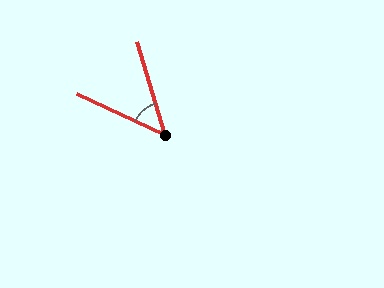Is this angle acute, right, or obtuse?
It is acute.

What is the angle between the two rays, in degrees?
Approximately 48 degrees.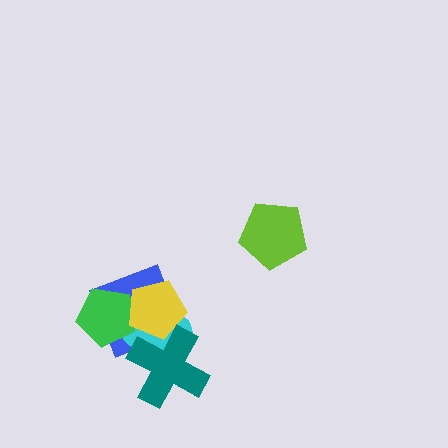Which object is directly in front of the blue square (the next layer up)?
The cyan ellipse is directly in front of the blue square.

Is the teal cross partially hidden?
No, no other shape covers it.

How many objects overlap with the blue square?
4 objects overlap with the blue square.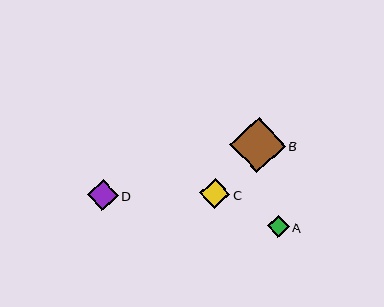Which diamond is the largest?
Diamond B is the largest with a size of approximately 55 pixels.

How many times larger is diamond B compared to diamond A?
Diamond B is approximately 2.5 times the size of diamond A.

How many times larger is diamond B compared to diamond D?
Diamond B is approximately 1.8 times the size of diamond D.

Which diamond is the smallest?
Diamond A is the smallest with a size of approximately 22 pixels.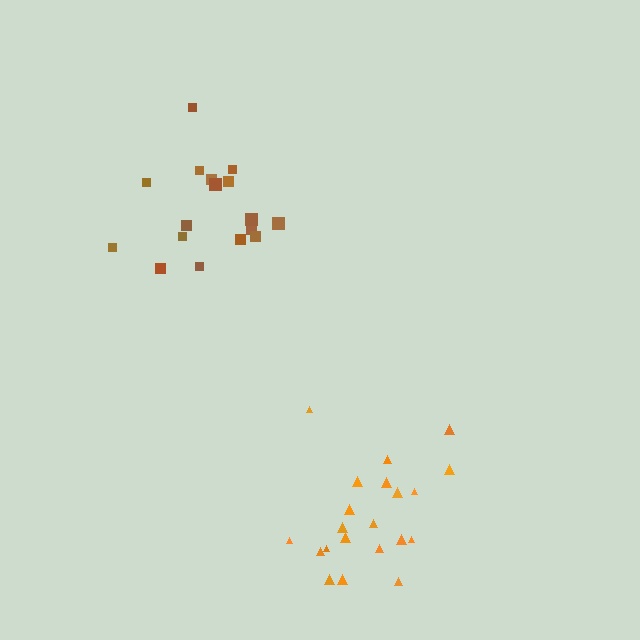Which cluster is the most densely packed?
Orange.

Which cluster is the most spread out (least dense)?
Brown.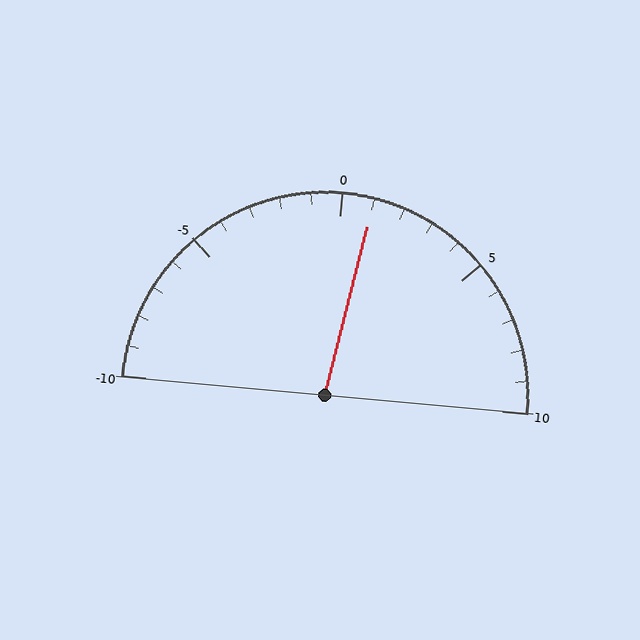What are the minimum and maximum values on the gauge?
The gauge ranges from -10 to 10.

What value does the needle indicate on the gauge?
The needle indicates approximately 1.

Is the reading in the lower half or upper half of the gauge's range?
The reading is in the upper half of the range (-10 to 10).